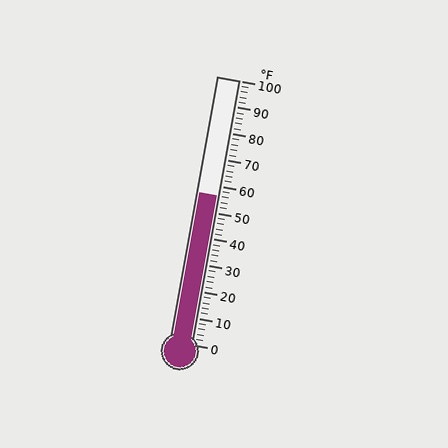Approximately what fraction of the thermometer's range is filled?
The thermometer is filled to approximately 55% of its range.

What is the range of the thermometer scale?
The thermometer scale ranges from 0°F to 100°F.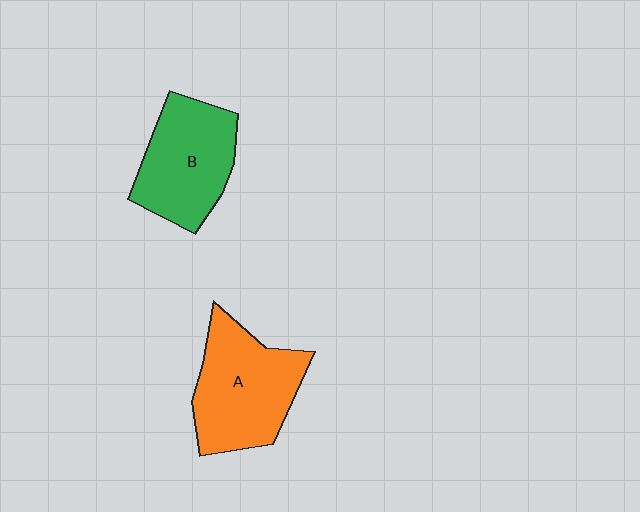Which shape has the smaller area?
Shape B (green).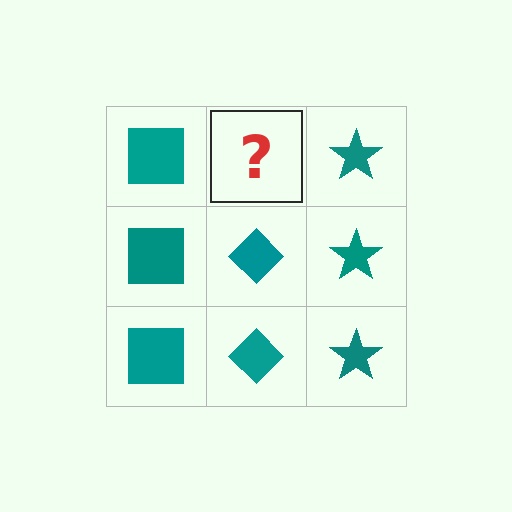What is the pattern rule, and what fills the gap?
The rule is that each column has a consistent shape. The gap should be filled with a teal diamond.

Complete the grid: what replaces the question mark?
The question mark should be replaced with a teal diamond.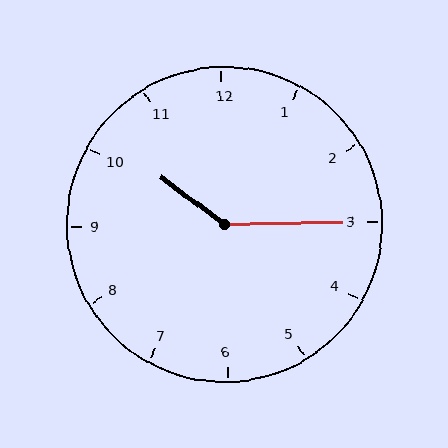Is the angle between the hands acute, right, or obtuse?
It is obtuse.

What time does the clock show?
10:15.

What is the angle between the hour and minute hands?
Approximately 142 degrees.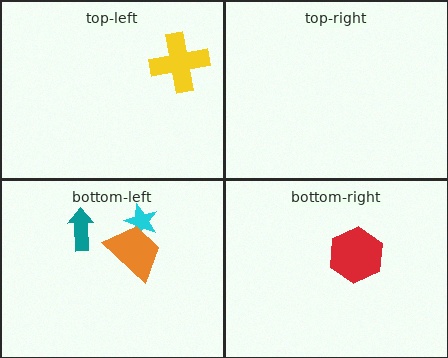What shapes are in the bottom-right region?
The red hexagon.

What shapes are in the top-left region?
The yellow cross.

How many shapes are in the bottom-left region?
3.